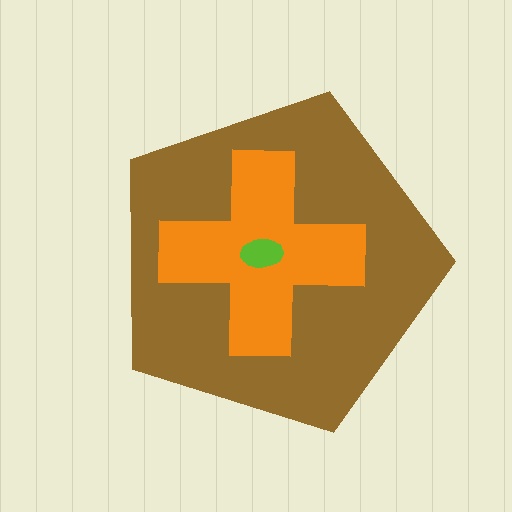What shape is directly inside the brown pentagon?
The orange cross.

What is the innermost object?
The lime ellipse.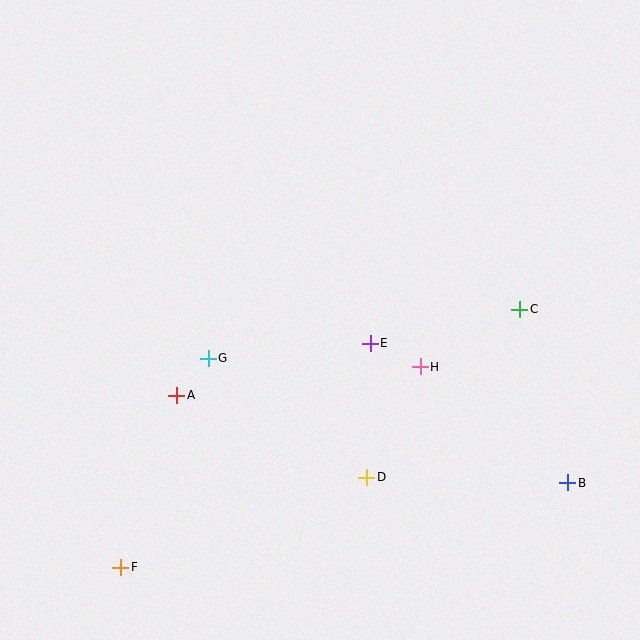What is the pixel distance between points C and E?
The distance between C and E is 153 pixels.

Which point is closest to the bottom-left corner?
Point F is closest to the bottom-left corner.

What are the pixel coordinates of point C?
Point C is at (520, 309).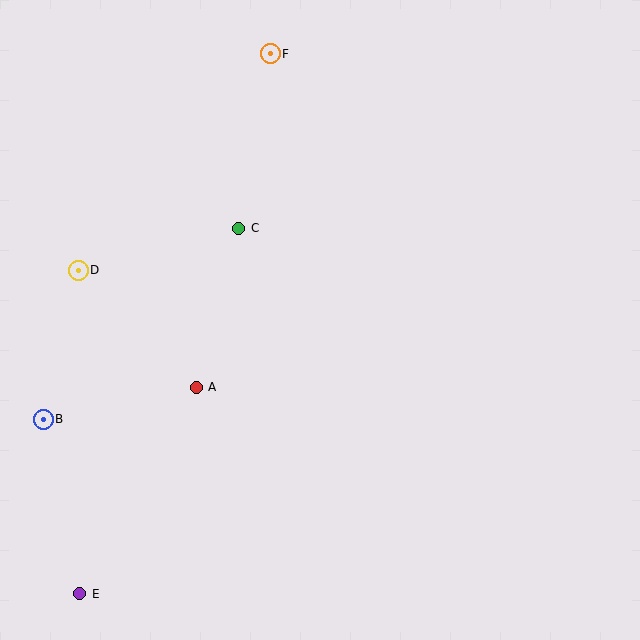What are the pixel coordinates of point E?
Point E is at (80, 594).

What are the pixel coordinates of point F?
Point F is at (270, 54).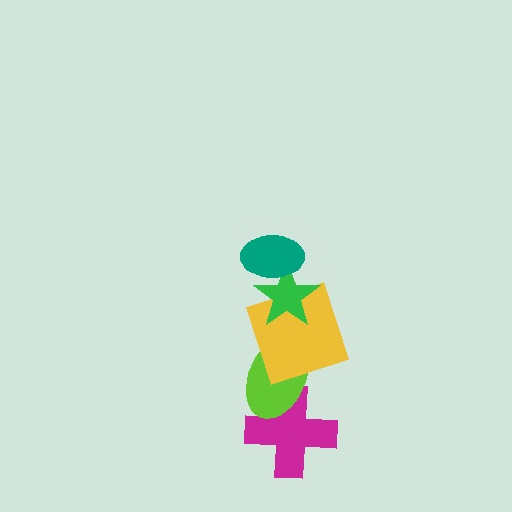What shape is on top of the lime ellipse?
The yellow square is on top of the lime ellipse.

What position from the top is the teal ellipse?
The teal ellipse is 1st from the top.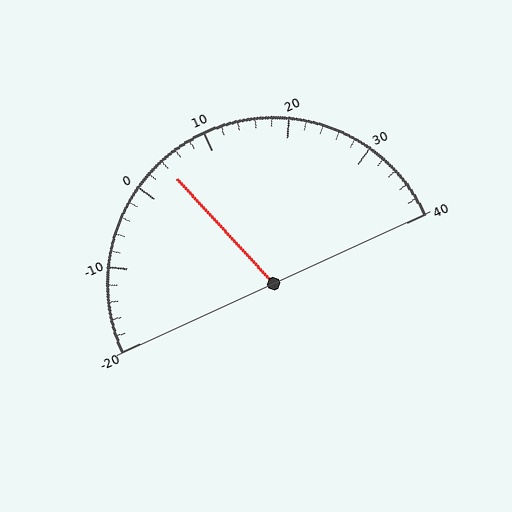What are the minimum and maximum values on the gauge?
The gauge ranges from -20 to 40.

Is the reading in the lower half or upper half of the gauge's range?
The reading is in the lower half of the range (-20 to 40).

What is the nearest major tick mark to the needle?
The nearest major tick mark is 0.